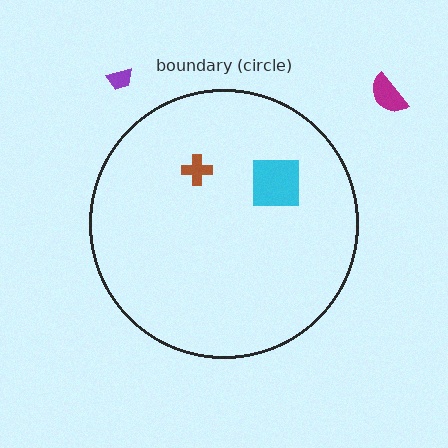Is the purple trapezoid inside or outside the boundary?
Outside.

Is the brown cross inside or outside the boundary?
Inside.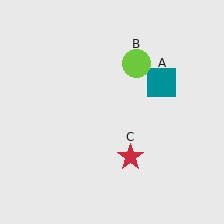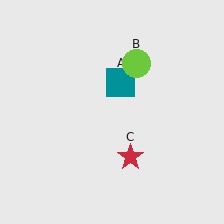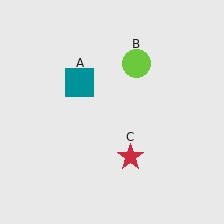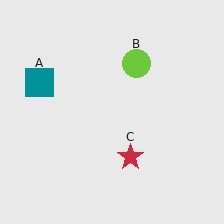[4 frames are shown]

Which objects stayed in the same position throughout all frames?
Lime circle (object B) and red star (object C) remained stationary.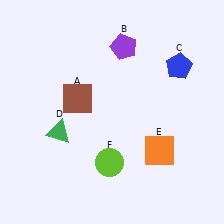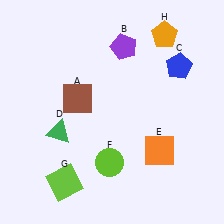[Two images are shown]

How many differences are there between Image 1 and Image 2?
There are 2 differences between the two images.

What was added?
A lime square (G), an orange pentagon (H) were added in Image 2.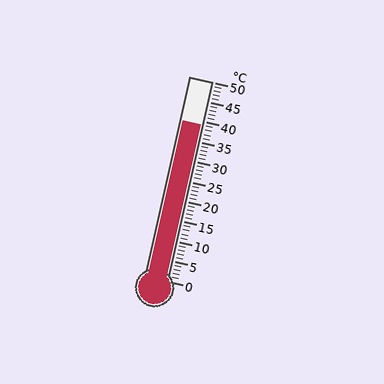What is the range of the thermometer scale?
The thermometer scale ranges from 0°C to 50°C.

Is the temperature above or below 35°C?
The temperature is above 35°C.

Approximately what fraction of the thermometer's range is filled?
The thermometer is filled to approximately 80% of its range.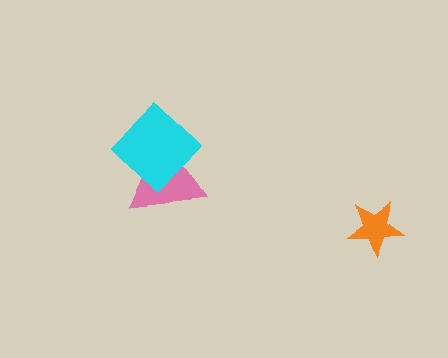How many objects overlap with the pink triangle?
1 object overlaps with the pink triangle.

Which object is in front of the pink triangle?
The cyan diamond is in front of the pink triangle.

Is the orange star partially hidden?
No, no other shape covers it.